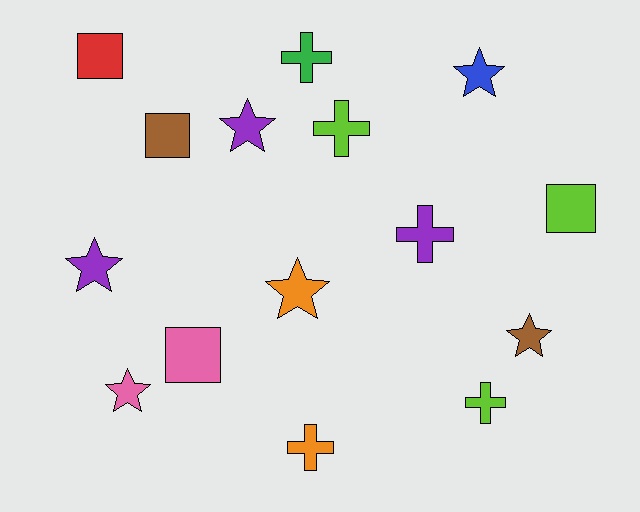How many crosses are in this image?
There are 5 crosses.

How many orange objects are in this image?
There are 2 orange objects.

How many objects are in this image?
There are 15 objects.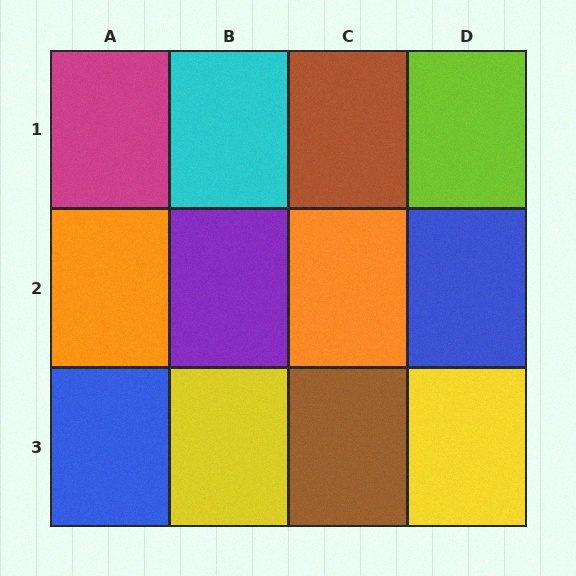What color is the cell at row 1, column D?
Lime.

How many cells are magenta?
1 cell is magenta.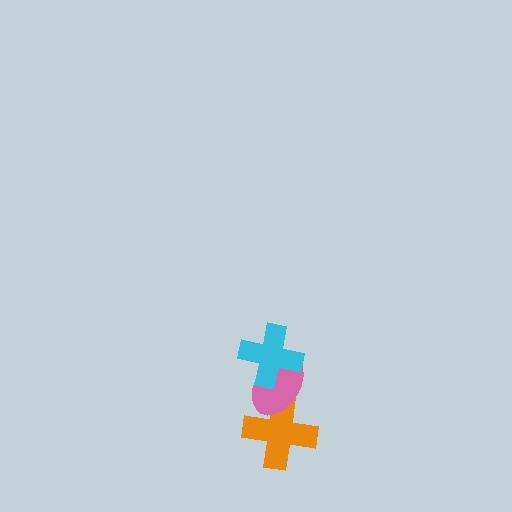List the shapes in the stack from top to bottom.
From top to bottom: the cyan cross, the pink ellipse, the orange cross.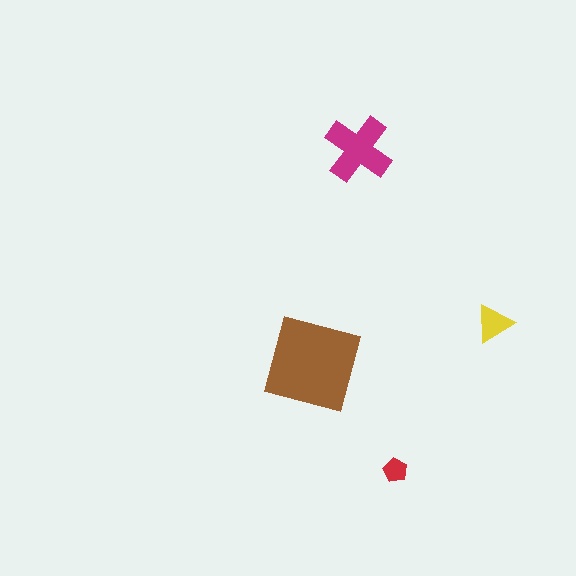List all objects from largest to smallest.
The brown square, the magenta cross, the yellow triangle, the red pentagon.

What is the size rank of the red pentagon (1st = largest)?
4th.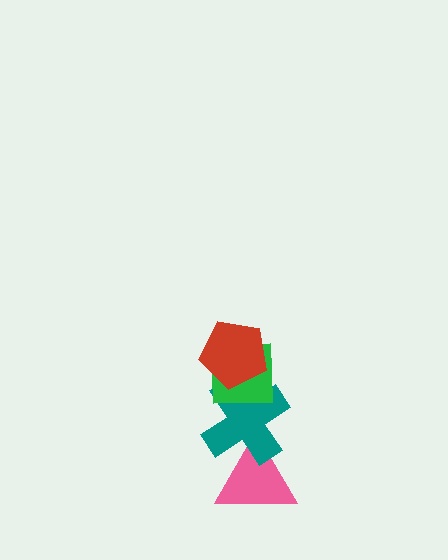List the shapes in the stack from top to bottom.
From top to bottom: the red pentagon, the green square, the teal cross, the pink triangle.